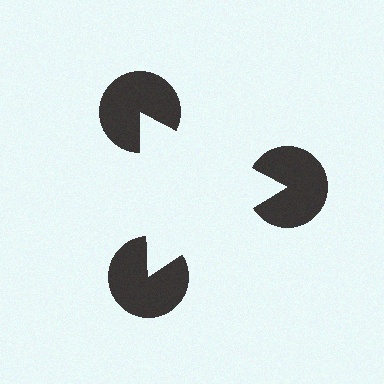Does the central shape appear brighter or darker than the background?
It typically appears slightly brighter than the background, even though no actual brightness change is drawn.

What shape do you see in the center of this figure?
An illusory triangle — its edges are inferred from the aligned wedge cuts in the pac-man discs, not physically drawn.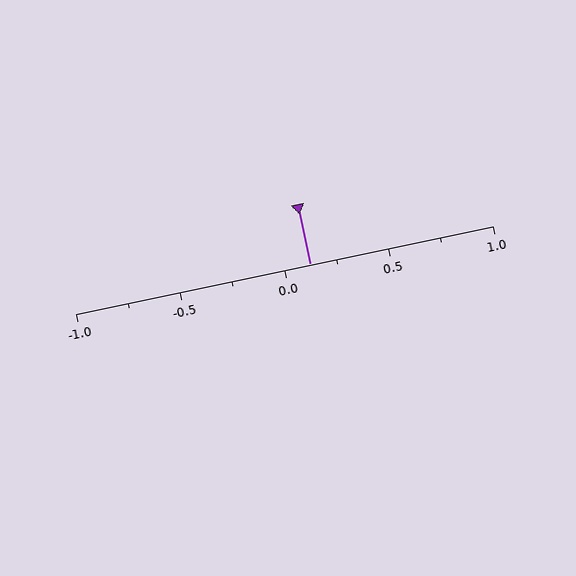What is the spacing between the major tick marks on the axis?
The major ticks are spaced 0.5 apart.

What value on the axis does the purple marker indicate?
The marker indicates approximately 0.12.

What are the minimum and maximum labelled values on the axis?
The axis runs from -1.0 to 1.0.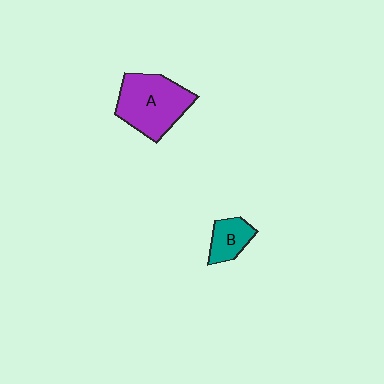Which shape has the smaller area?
Shape B (teal).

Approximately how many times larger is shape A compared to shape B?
Approximately 2.4 times.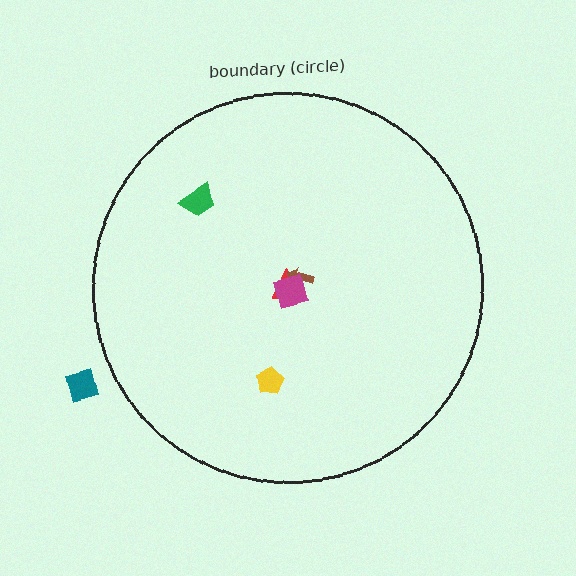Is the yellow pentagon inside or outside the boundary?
Inside.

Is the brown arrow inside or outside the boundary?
Inside.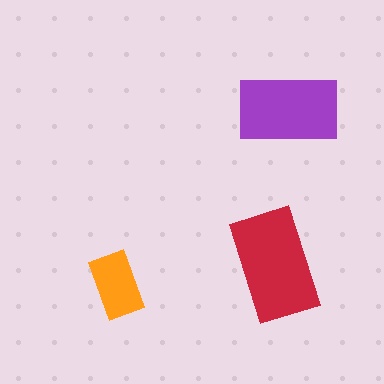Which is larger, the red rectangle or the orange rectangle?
The red one.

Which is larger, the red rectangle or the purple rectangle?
The red one.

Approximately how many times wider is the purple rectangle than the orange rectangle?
About 1.5 times wider.